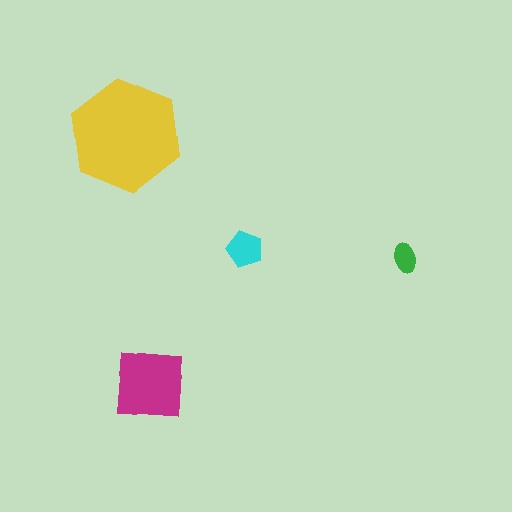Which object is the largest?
The yellow hexagon.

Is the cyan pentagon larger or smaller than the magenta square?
Smaller.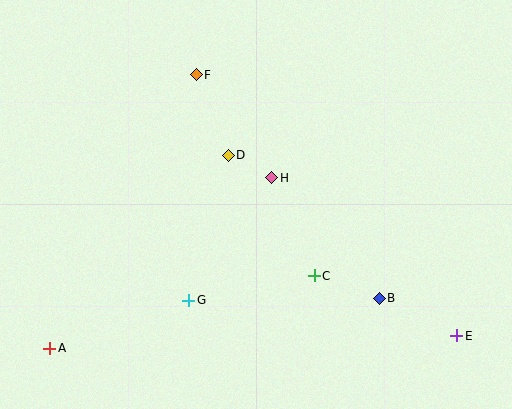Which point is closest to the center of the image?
Point H at (272, 178) is closest to the center.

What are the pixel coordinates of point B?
Point B is at (379, 298).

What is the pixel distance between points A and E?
The distance between A and E is 407 pixels.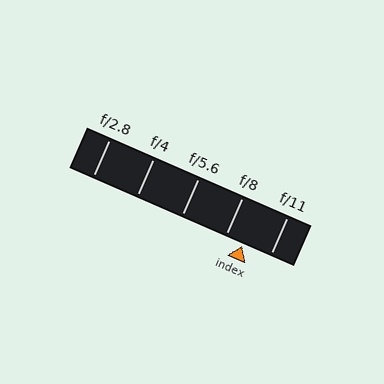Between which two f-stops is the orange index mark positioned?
The index mark is between f/8 and f/11.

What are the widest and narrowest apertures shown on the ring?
The widest aperture shown is f/2.8 and the narrowest is f/11.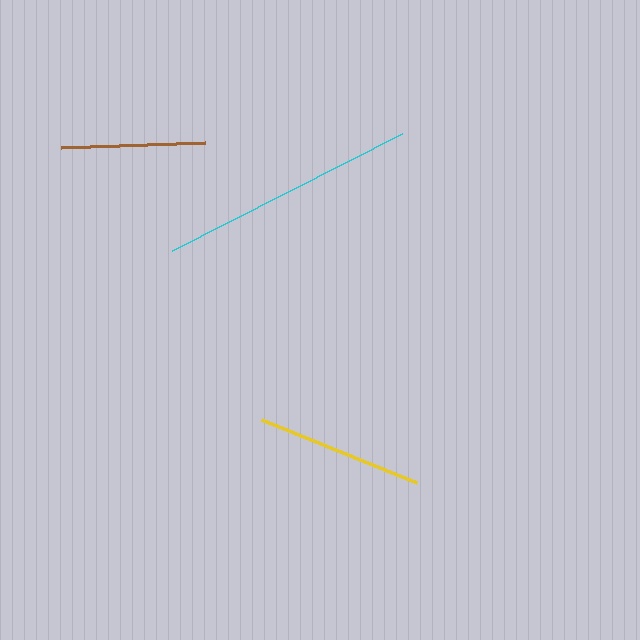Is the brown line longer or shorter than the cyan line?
The cyan line is longer than the brown line.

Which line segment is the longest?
The cyan line is the longest at approximately 258 pixels.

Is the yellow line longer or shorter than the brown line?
The yellow line is longer than the brown line.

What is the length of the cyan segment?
The cyan segment is approximately 258 pixels long.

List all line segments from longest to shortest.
From longest to shortest: cyan, yellow, brown.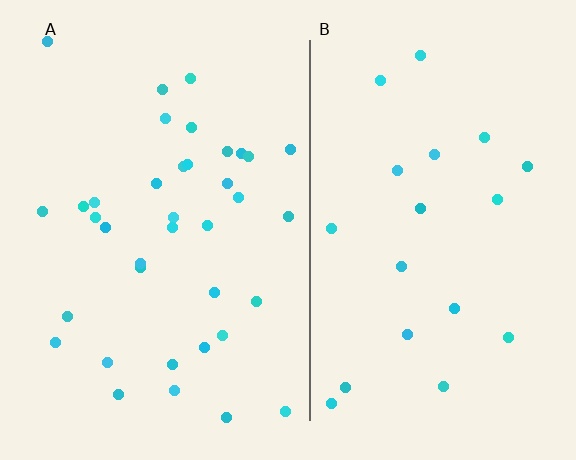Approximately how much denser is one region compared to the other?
Approximately 1.9× — region A over region B.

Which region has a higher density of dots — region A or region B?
A (the left).